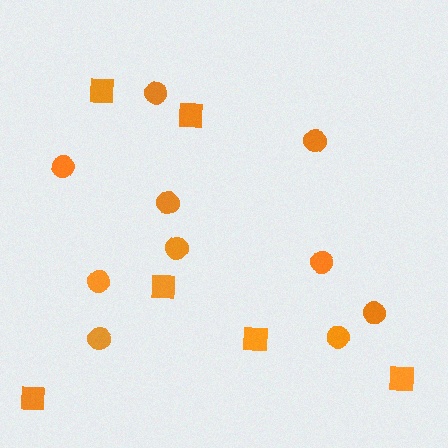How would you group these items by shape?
There are 2 groups: one group of circles (10) and one group of squares (6).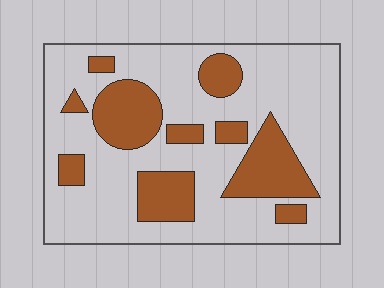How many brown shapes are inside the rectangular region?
10.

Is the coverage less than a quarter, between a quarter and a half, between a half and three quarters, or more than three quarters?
Between a quarter and a half.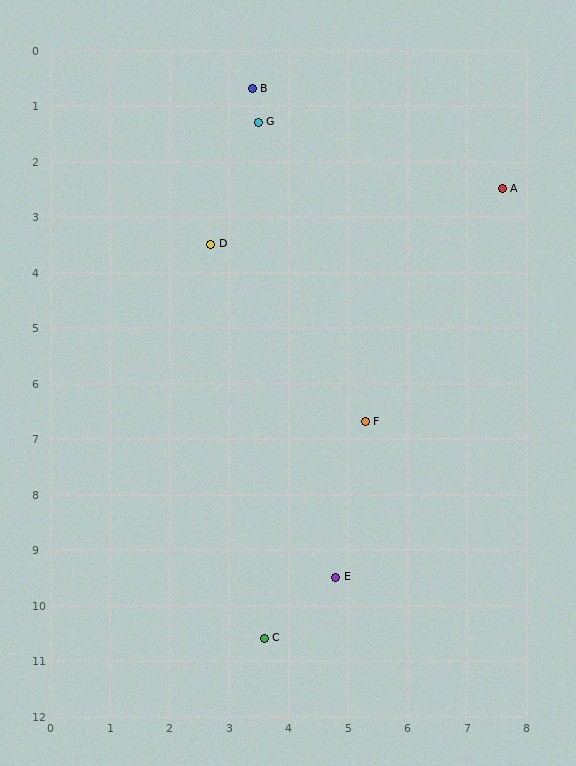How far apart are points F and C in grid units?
Points F and C are about 4.3 grid units apart.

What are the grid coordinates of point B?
Point B is at approximately (3.4, 0.7).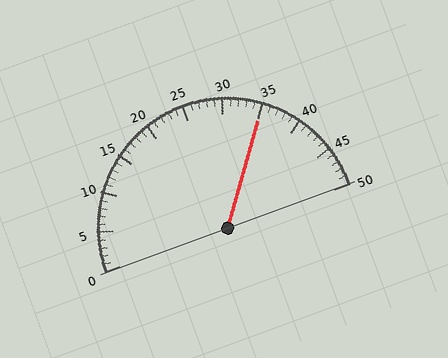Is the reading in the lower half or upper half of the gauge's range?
The reading is in the upper half of the range (0 to 50).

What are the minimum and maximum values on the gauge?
The gauge ranges from 0 to 50.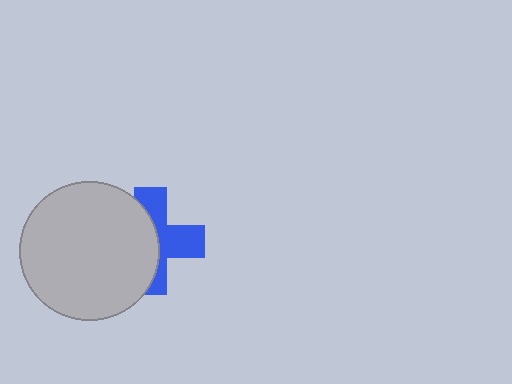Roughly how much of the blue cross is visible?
About half of it is visible (roughly 49%).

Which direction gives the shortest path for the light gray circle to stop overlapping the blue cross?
Moving left gives the shortest separation.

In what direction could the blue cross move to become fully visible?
The blue cross could move right. That would shift it out from behind the light gray circle entirely.